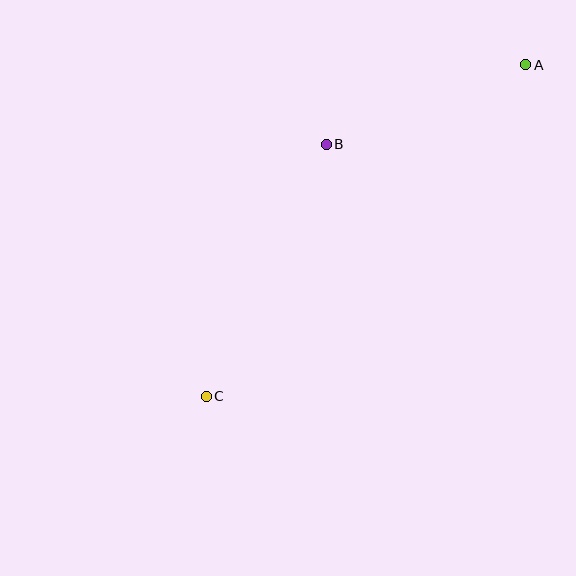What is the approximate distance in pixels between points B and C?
The distance between B and C is approximately 279 pixels.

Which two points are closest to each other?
Points A and B are closest to each other.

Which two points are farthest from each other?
Points A and C are farthest from each other.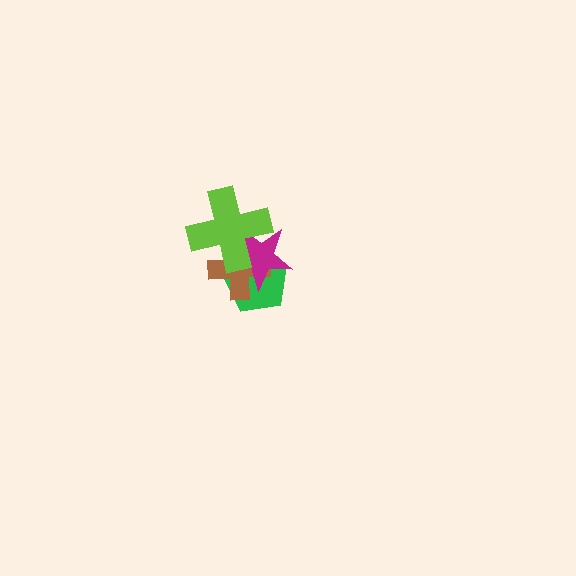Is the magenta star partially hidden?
Yes, it is partially covered by another shape.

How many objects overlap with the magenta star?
3 objects overlap with the magenta star.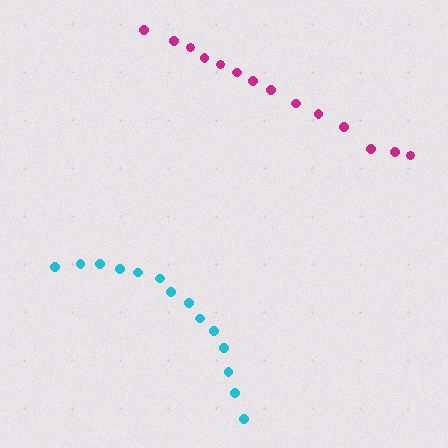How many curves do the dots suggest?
There are 2 distinct paths.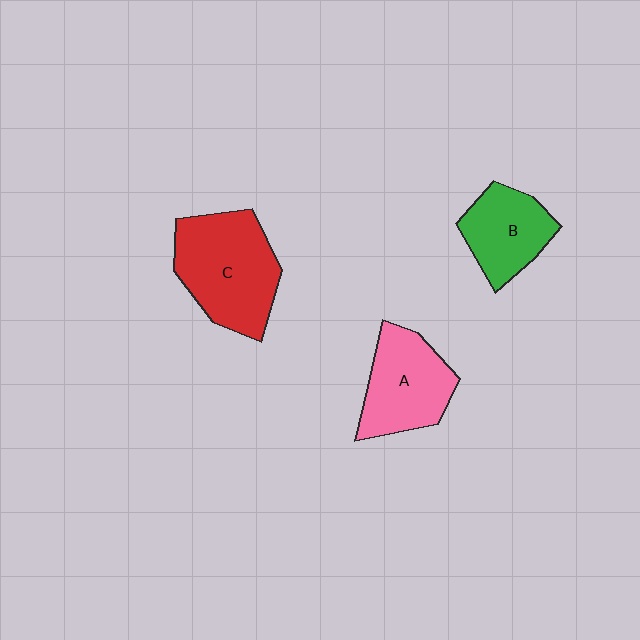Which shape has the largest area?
Shape C (red).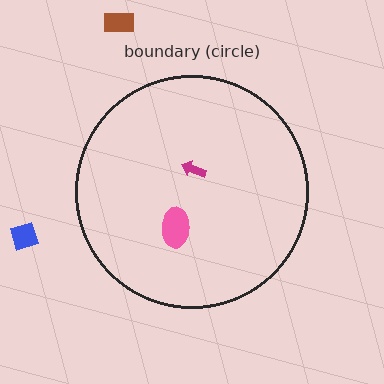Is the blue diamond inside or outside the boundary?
Outside.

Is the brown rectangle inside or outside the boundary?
Outside.